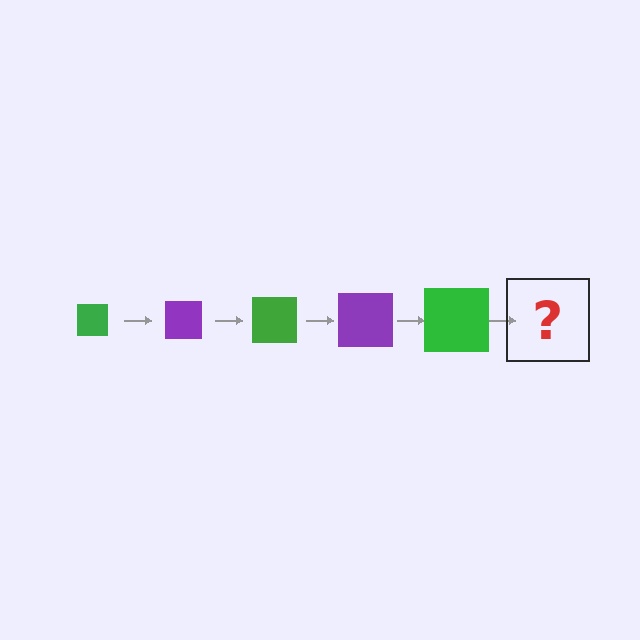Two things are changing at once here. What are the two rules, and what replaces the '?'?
The two rules are that the square grows larger each step and the color cycles through green and purple. The '?' should be a purple square, larger than the previous one.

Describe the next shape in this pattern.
It should be a purple square, larger than the previous one.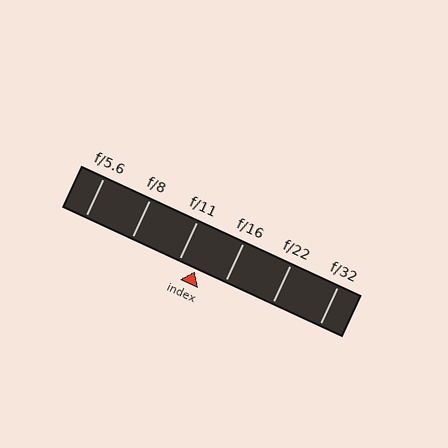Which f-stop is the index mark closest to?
The index mark is closest to f/11.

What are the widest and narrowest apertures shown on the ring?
The widest aperture shown is f/5.6 and the narrowest is f/32.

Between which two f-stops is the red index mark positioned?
The index mark is between f/11 and f/16.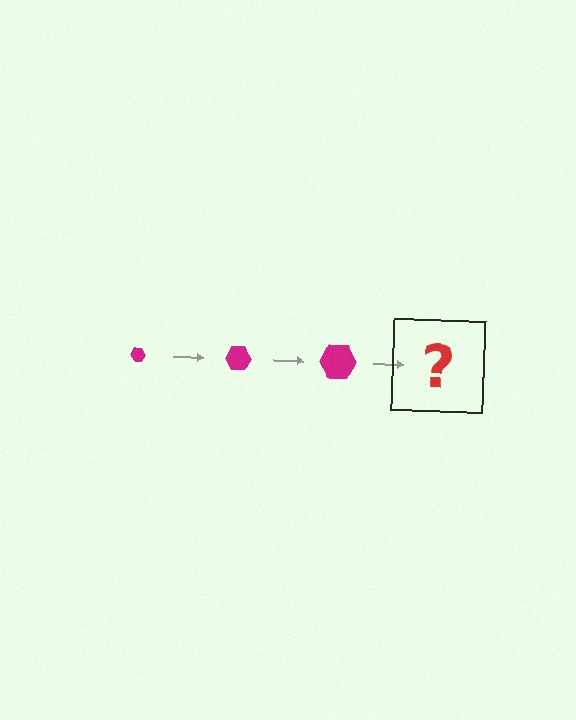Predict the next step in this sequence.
The next step is a magenta hexagon, larger than the previous one.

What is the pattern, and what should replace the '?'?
The pattern is that the hexagon gets progressively larger each step. The '?' should be a magenta hexagon, larger than the previous one.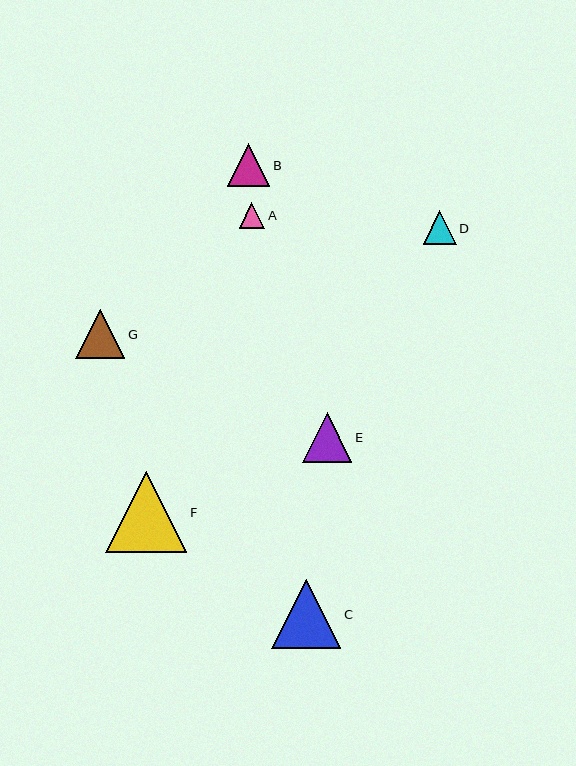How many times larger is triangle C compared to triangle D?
Triangle C is approximately 2.1 times the size of triangle D.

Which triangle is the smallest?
Triangle A is the smallest with a size of approximately 25 pixels.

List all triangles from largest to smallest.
From largest to smallest: F, C, E, G, B, D, A.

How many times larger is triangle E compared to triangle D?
Triangle E is approximately 1.5 times the size of triangle D.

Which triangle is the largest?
Triangle F is the largest with a size of approximately 81 pixels.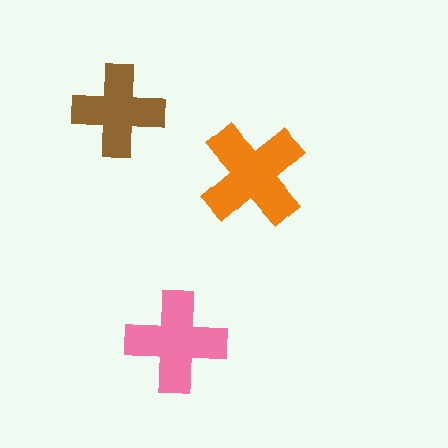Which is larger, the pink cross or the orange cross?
The orange one.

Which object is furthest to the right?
The orange cross is rightmost.